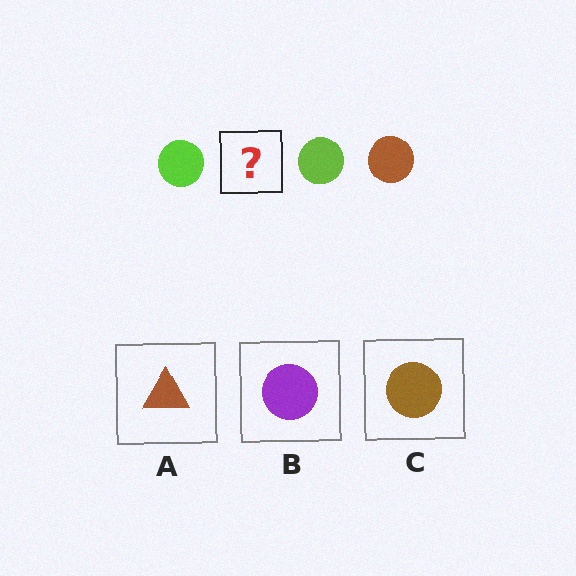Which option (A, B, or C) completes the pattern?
C.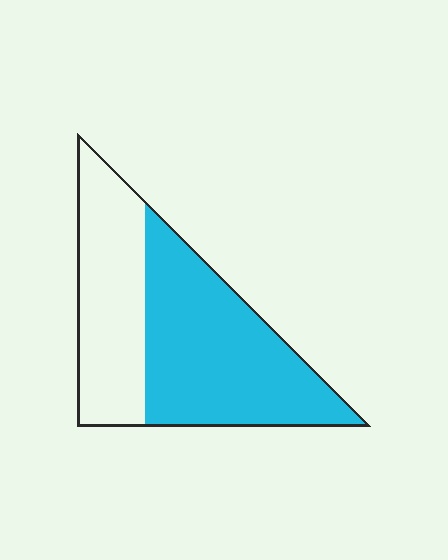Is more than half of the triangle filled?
Yes.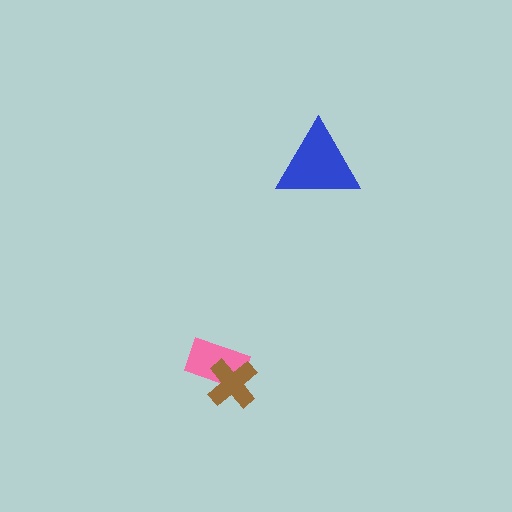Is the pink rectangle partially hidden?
Yes, it is partially covered by another shape.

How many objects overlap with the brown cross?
1 object overlaps with the brown cross.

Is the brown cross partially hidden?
No, no other shape covers it.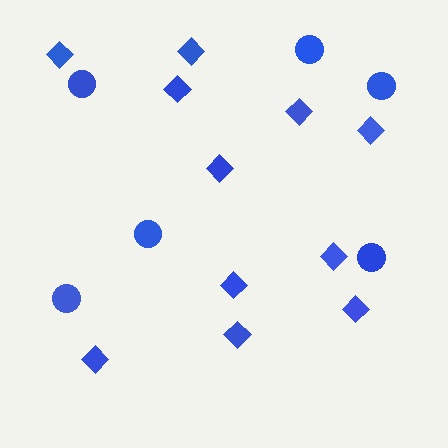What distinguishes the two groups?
There are 2 groups: one group of diamonds (11) and one group of circles (6).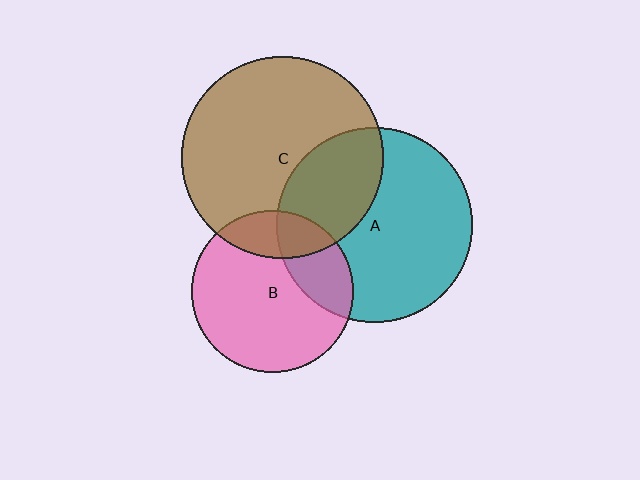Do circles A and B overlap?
Yes.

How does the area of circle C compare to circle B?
Approximately 1.6 times.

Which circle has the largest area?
Circle C (brown).